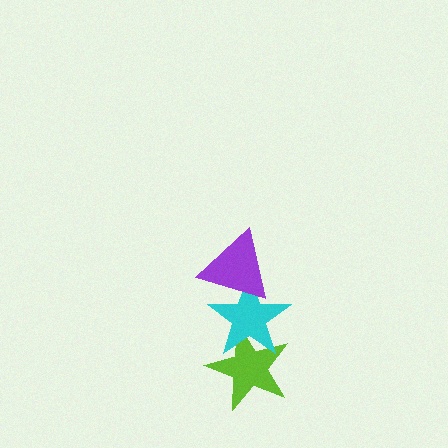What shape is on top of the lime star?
The cyan star is on top of the lime star.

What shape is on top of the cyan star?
The purple triangle is on top of the cyan star.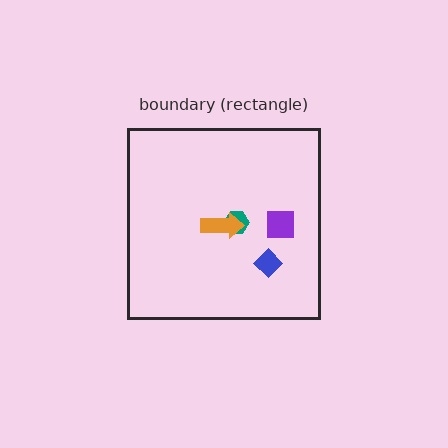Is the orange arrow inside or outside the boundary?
Inside.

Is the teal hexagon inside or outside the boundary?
Inside.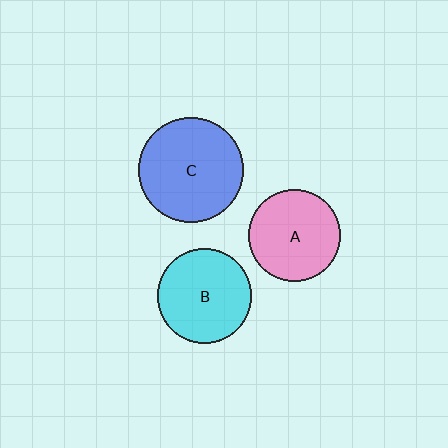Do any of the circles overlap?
No, none of the circles overlap.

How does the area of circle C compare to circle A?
Approximately 1.3 times.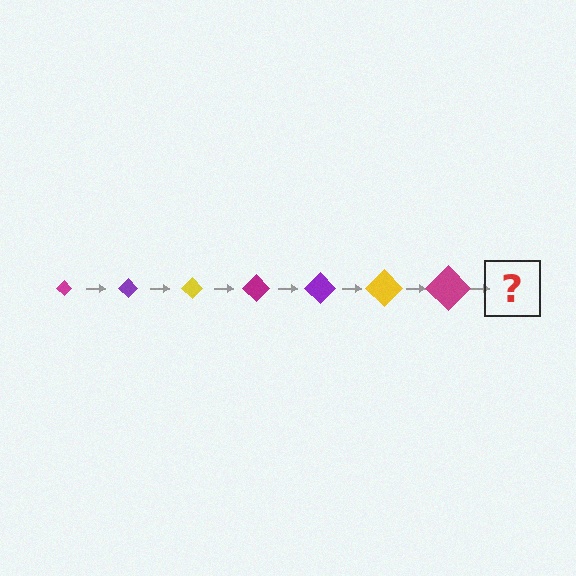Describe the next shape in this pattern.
It should be a purple diamond, larger than the previous one.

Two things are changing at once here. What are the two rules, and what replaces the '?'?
The two rules are that the diamond grows larger each step and the color cycles through magenta, purple, and yellow. The '?' should be a purple diamond, larger than the previous one.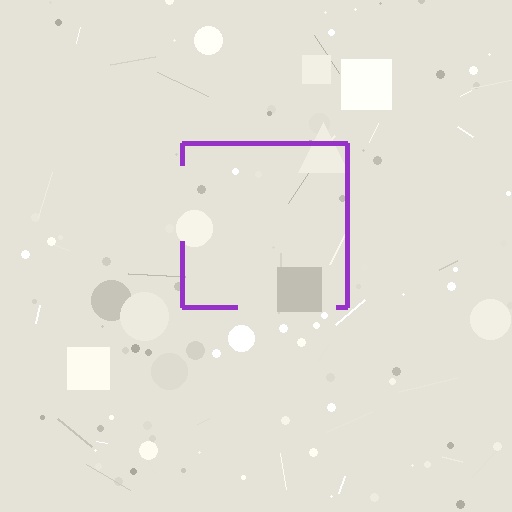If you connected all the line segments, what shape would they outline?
They would outline a square.